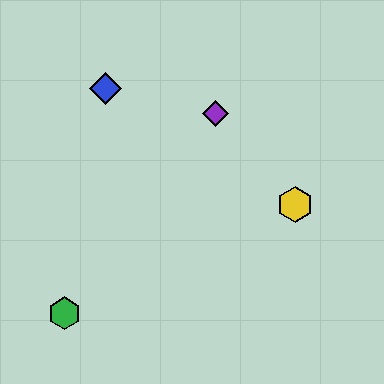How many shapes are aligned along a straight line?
3 shapes (the red diamond, the blue diamond, the yellow hexagon) are aligned along a straight line.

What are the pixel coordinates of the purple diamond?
The purple diamond is at (216, 114).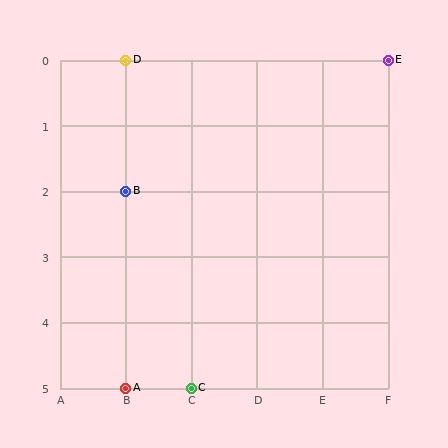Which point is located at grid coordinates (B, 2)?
Point B is at (B, 2).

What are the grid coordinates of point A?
Point A is at grid coordinates (B, 5).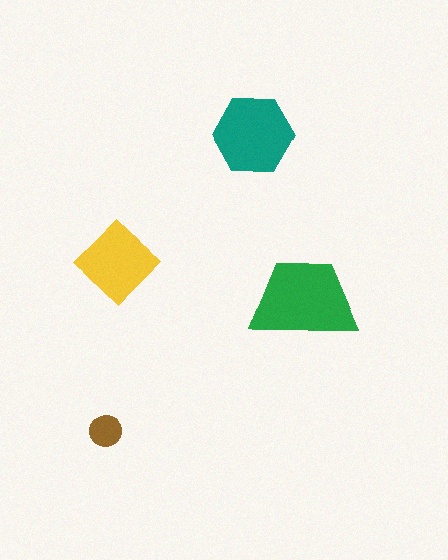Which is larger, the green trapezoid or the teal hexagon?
The green trapezoid.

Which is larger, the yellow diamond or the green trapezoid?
The green trapezoid.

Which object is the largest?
The green trapezoid.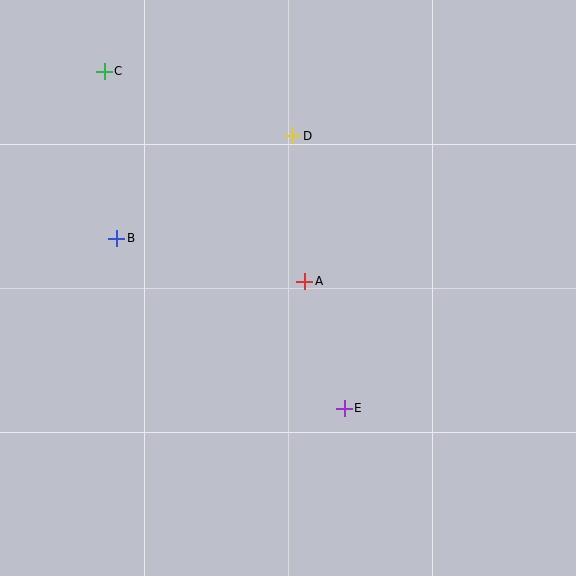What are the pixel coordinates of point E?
Point E is at (344, 409).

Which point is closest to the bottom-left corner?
Point B is closest to the bottom-left corner.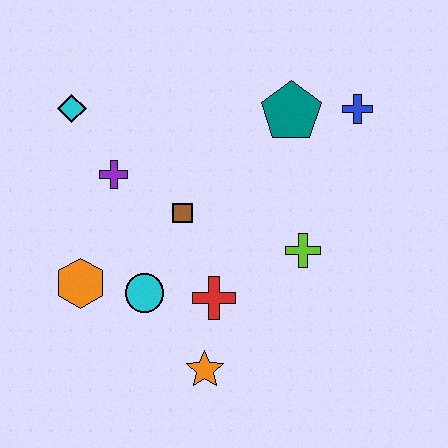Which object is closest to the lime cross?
The red cross is closest to the lime cross.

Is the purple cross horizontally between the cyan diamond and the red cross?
Yes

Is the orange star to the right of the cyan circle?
Yes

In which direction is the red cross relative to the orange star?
The red cross is above the orange star.